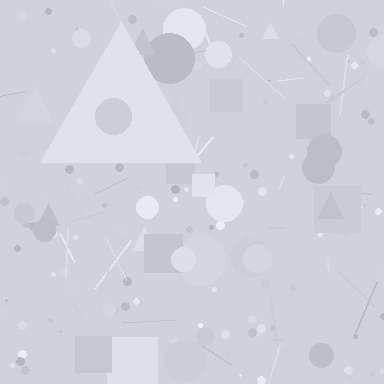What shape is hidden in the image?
A triangle is hidden in the image.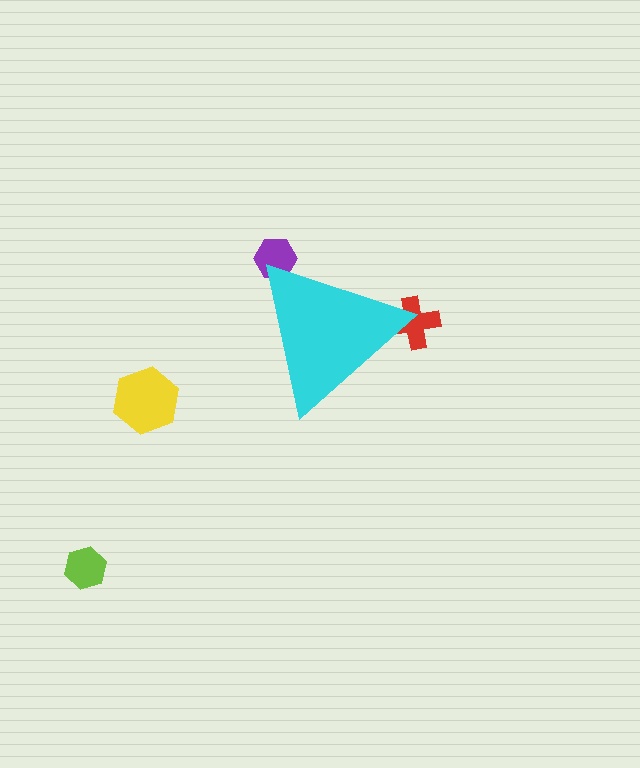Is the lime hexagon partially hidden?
No, the lime hexagon is fully visible.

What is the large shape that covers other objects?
A cyan triangle.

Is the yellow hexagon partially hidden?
No, the yellow hexagon is fully visible.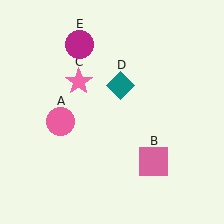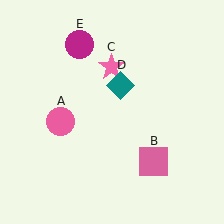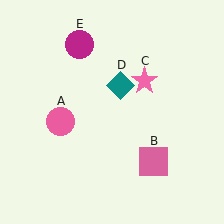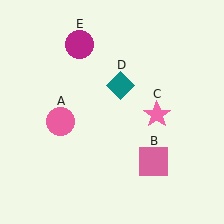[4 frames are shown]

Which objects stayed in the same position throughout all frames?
Pink circle (object A) and pink square (object B) and teal diamond (object D) and magenta circle (object E) remained stationary.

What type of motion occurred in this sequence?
The pink star (object C) rotated clockwise around the center of the scene.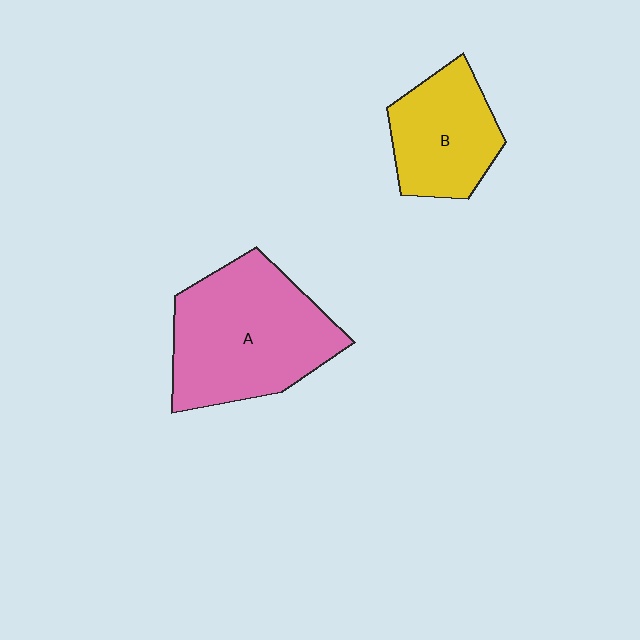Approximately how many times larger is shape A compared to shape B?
Approximately 1.6 times.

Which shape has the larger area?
Shape A (pink).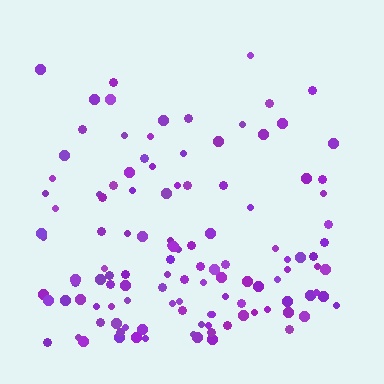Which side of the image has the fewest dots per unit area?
The top.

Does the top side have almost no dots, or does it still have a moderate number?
Still a moderate number, just noticeably fewer than the bottom.